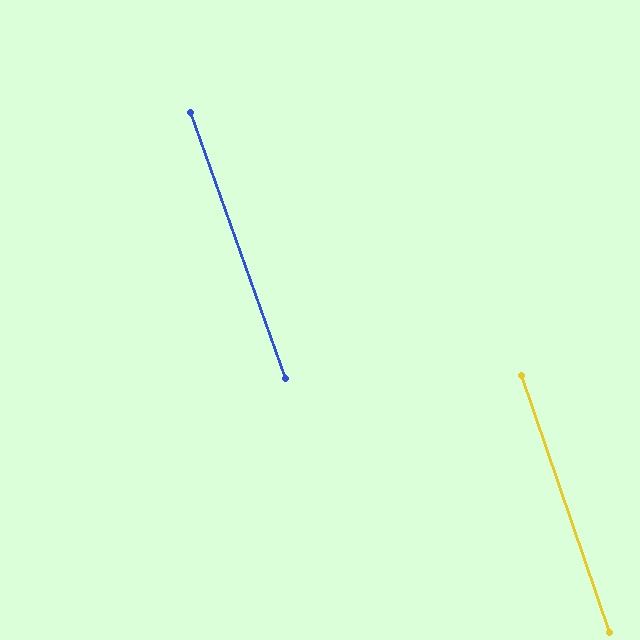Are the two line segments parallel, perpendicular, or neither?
Parallel — their directions differ by only 0.8°.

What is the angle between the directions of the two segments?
Approximately 1 degree.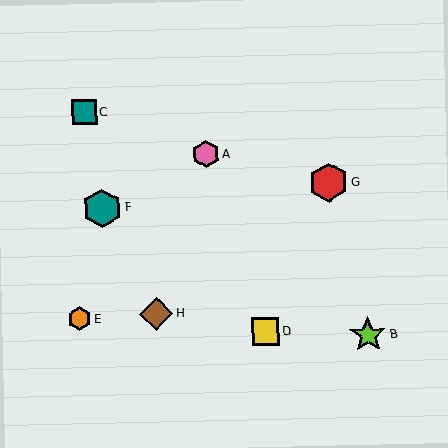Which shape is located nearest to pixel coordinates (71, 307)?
The orange hexagon (labeled E) at (80, 319) is nearest to that location.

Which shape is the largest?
The red hexagon (labeled G) is the largest.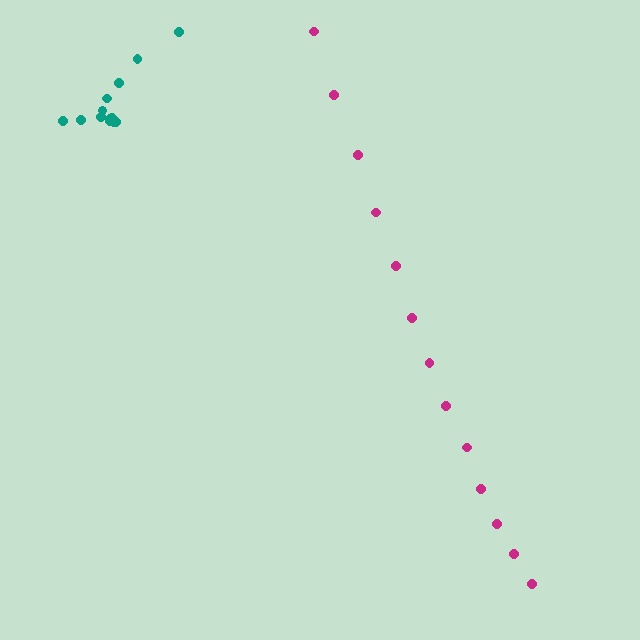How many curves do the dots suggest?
There are 2 distinct paths.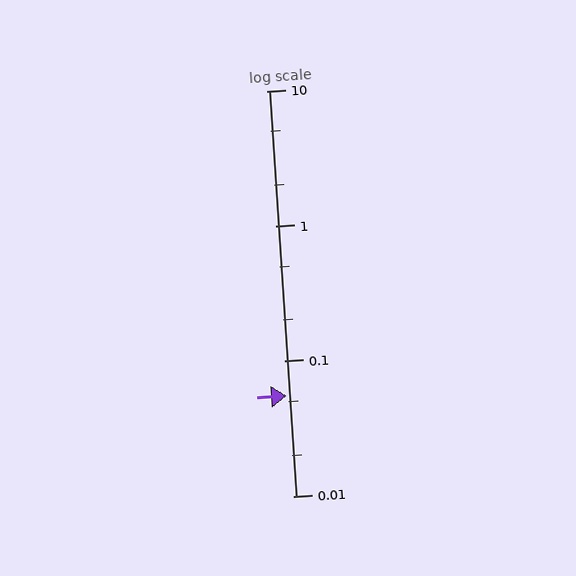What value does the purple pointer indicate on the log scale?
The pointer indicates approximately 0.055.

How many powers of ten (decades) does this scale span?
The scale spans 3 decades, from 0.01 to 10.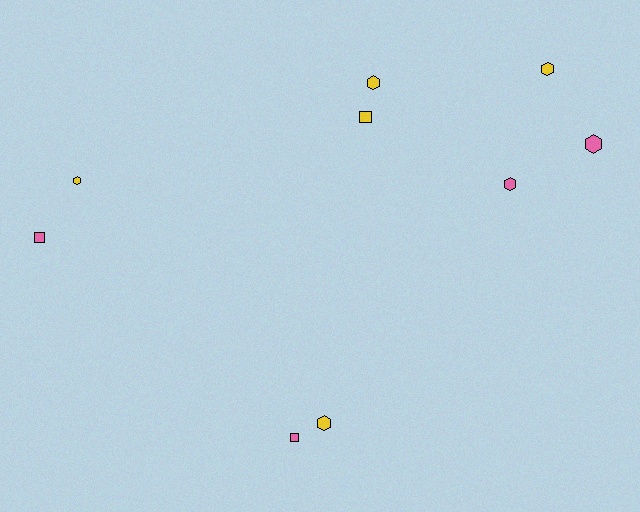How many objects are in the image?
There are 9 objects.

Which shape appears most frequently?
Hexagon, with 6 objects.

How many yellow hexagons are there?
There are 4 yellow hexagons.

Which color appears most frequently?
Yellow, with 5 objects.